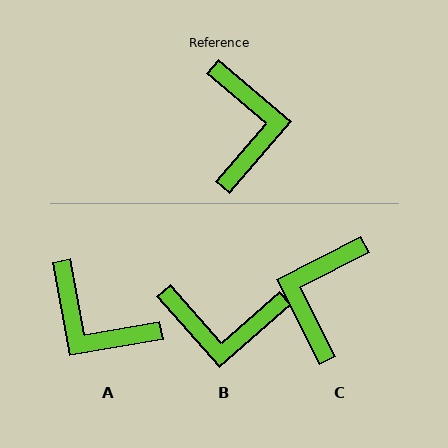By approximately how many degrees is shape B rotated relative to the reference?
Approximately 98 degrees clockwise.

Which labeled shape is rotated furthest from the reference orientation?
C, about 157 degrees away.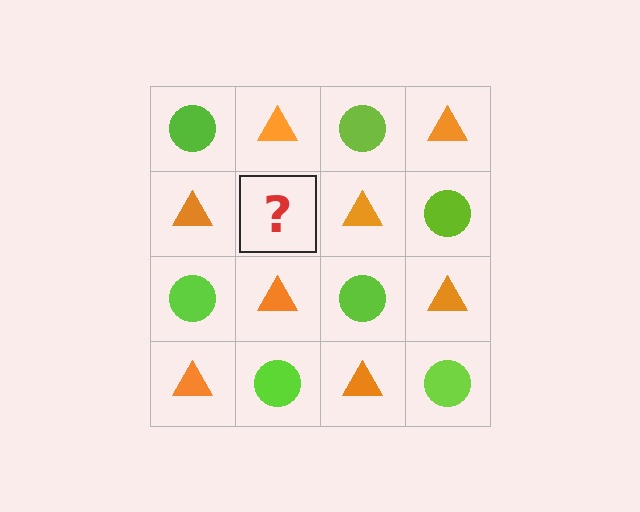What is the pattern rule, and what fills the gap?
The rule is that it alternates lime circle and orange triangle in a checkerboard pattern. The gap should be filled with a lime circle.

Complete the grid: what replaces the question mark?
The question mark should be replaced with a lime circle.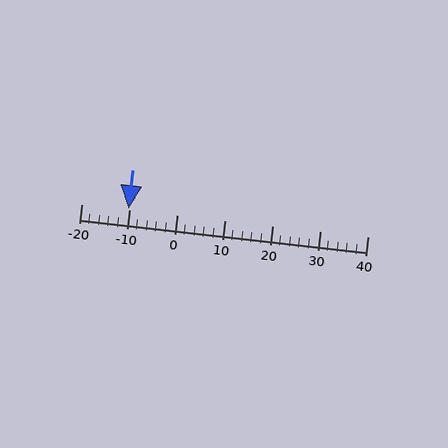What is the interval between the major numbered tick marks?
The major tick marks are spaced 10 units apart.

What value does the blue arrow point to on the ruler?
The blue arrow points to approximately -10.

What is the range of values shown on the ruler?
The ruler shows values from -20 to 40.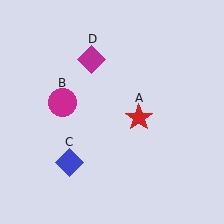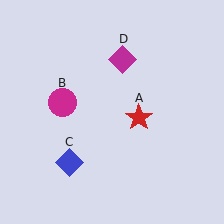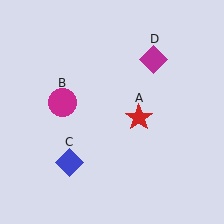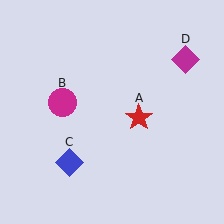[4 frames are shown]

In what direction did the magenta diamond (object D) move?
The magenta diamond (object D) moved right.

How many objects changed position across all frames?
1 object changed position: magenta diamond (object D).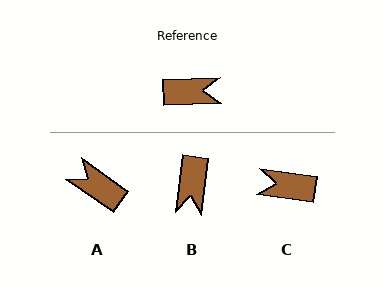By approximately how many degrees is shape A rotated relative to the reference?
Approximately 143 degrees counter-clockwise.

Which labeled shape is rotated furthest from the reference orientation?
C, about 170 degrees away.